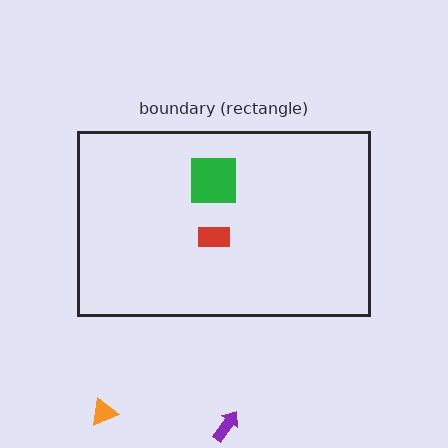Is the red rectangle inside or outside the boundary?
Inside.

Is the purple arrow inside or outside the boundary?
Outside.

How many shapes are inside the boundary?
2 inside, 2 outside.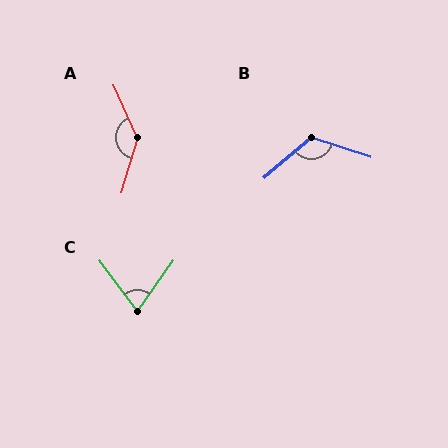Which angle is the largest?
A, at approximately 139 degrees.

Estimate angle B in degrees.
Approximately 121 degrees.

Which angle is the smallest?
C, at approximately 72 degrees.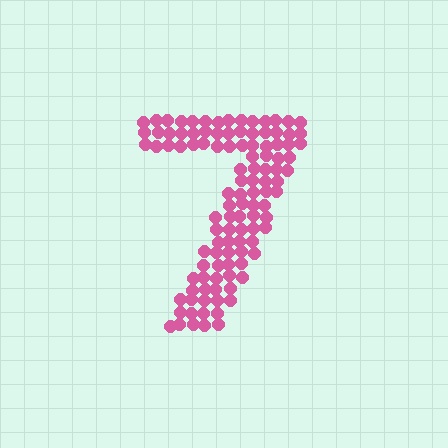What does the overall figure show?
The overall figure shows the digit 7.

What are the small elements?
The small elements are circles.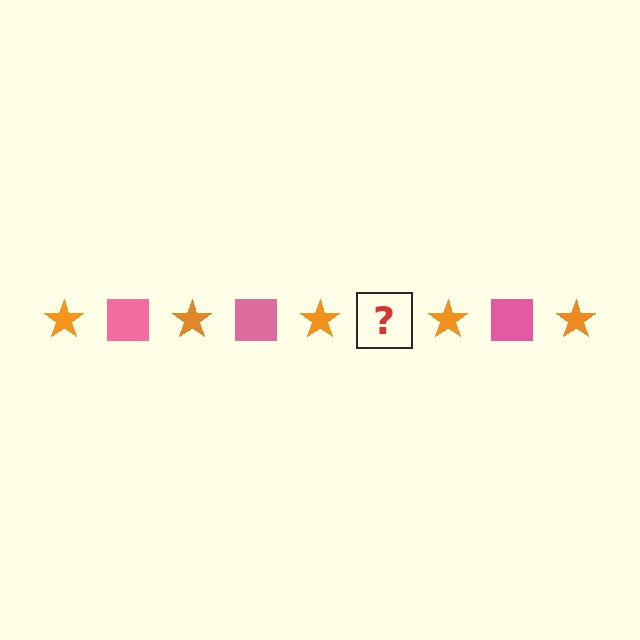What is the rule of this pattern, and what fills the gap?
The rule is that the pattern alternates between orange star and pink square. The gap should be filled with a pink square.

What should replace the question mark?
The question mark should be replaced with a pink square.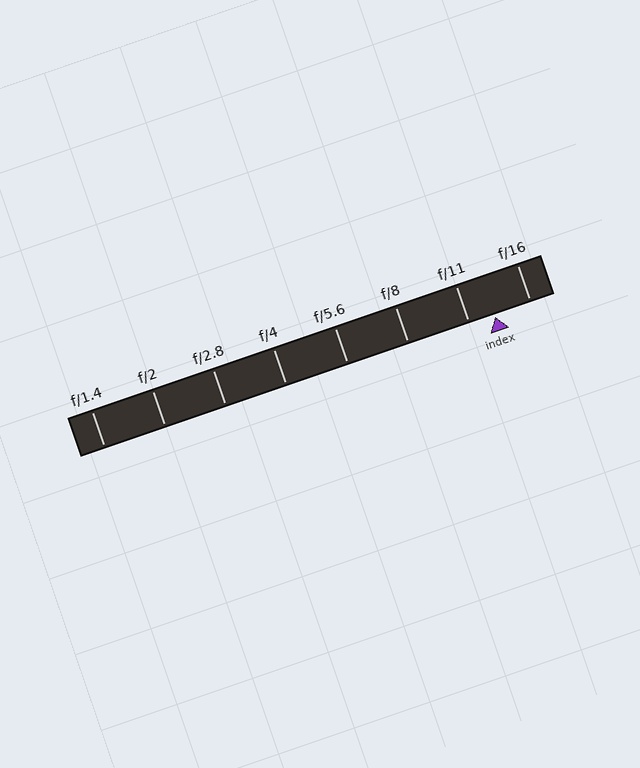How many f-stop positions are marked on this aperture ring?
There are 8 f-stop positions marked.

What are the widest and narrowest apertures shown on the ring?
The widest aperture shown is f/1.4 and the narrowest is f/16.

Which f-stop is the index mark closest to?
The index mark is closest to f/11.